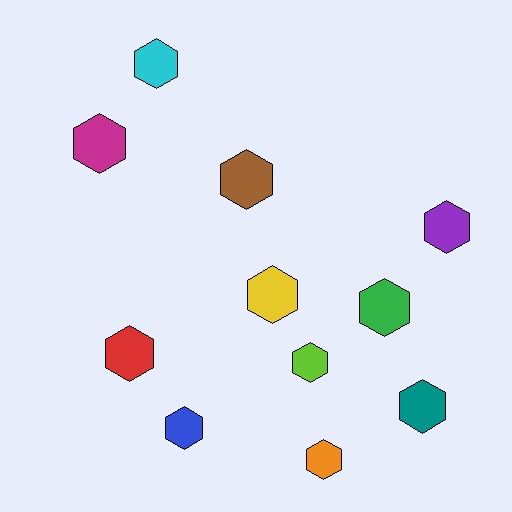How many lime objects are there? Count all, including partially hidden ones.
There is 1 lime object.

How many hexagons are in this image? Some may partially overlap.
There are 11 hexagons.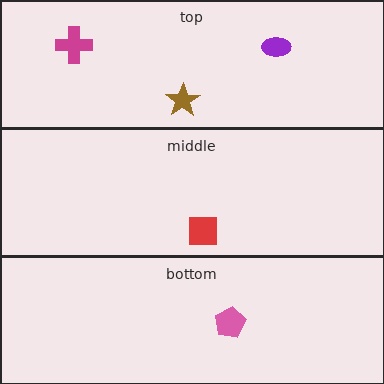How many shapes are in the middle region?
1.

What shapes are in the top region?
The magenta cross, the purple ellipse, the brown star.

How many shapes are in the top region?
3.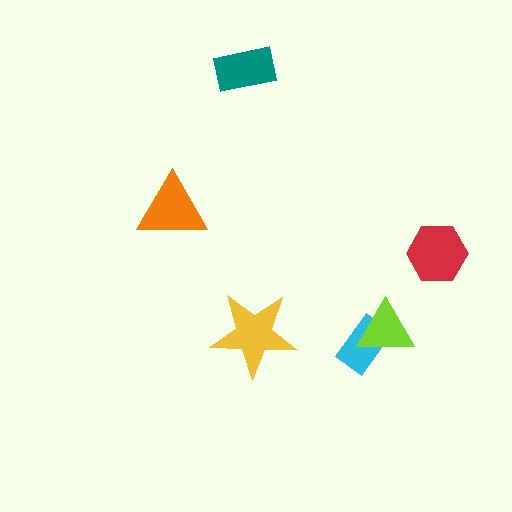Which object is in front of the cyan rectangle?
The lime triangle is in front of the cyan rectangle.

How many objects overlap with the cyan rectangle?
1 object overlaps with the cyan rectangle.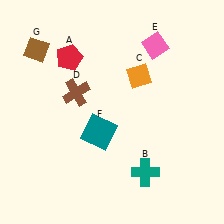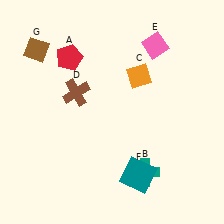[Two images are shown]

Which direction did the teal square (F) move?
The teal square (F) moved down.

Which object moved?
The teal square (F) moved down.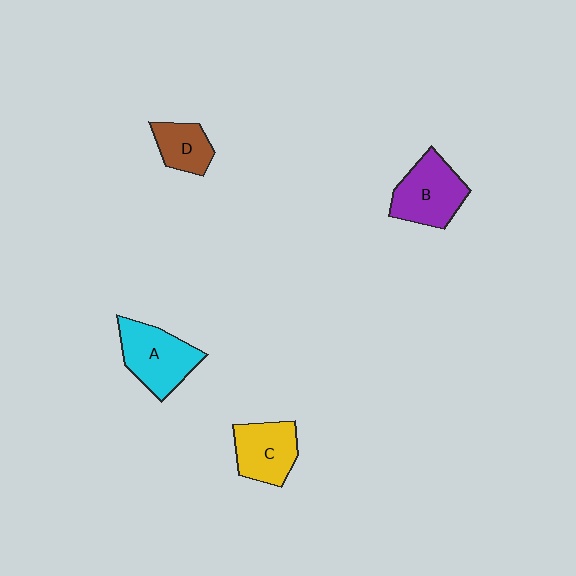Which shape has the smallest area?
Shape D (brown).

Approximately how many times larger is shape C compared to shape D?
Approximately 1.4 times.